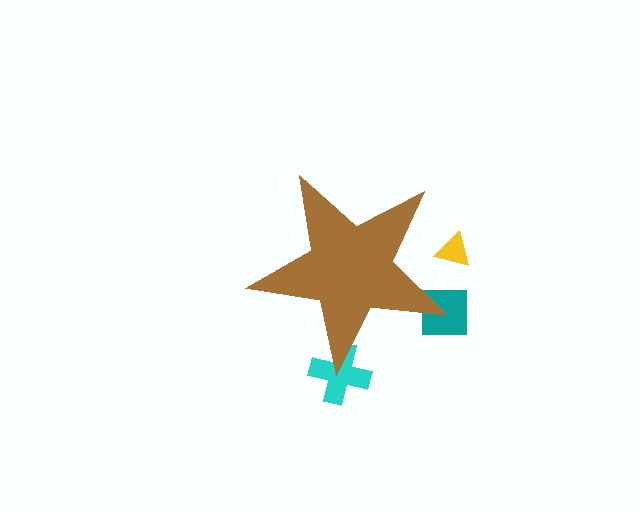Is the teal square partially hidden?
Yes, the teal square is partially hidden behind the brown star.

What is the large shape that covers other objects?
A brown star.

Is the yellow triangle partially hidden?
Yes, the yellow triangle is partially hidden behind the brown star.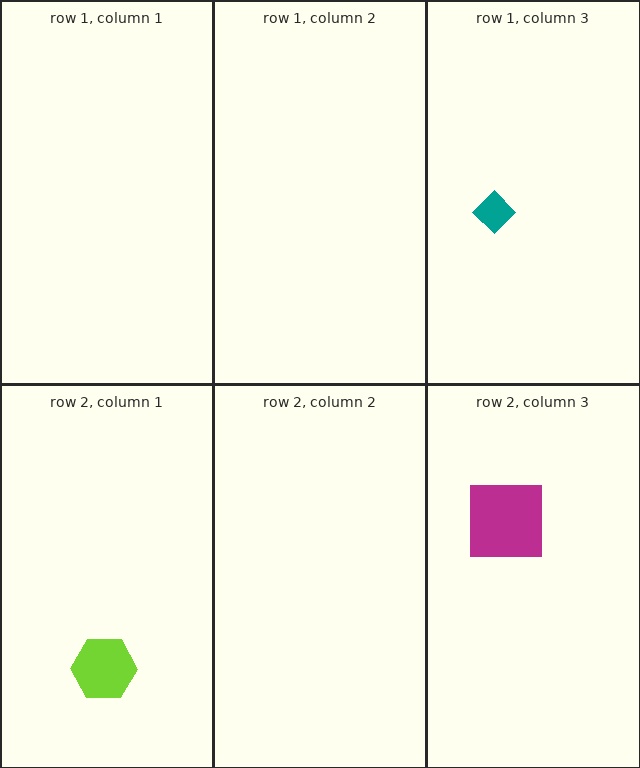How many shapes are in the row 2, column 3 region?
1.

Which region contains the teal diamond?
The row 1, column 3 region.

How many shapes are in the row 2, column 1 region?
1.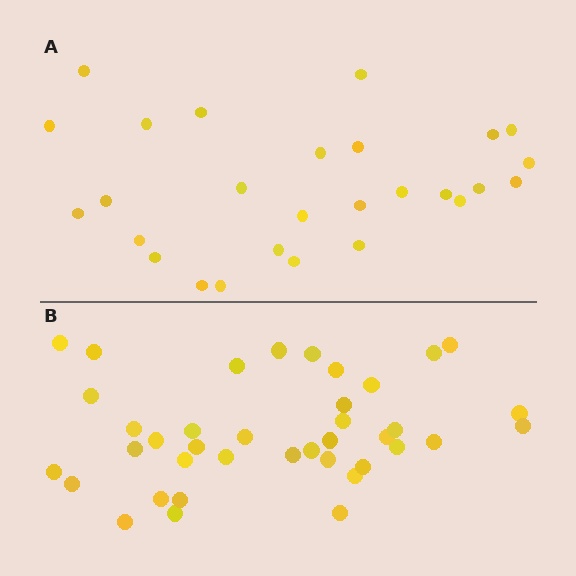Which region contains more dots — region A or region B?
Region B (the bottom region) has more dots.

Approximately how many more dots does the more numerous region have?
Region B has roughly 12 or so more dots than region A.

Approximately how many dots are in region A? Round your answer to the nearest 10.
About 30 dots. (The exact count is 27, which rounds to 30.)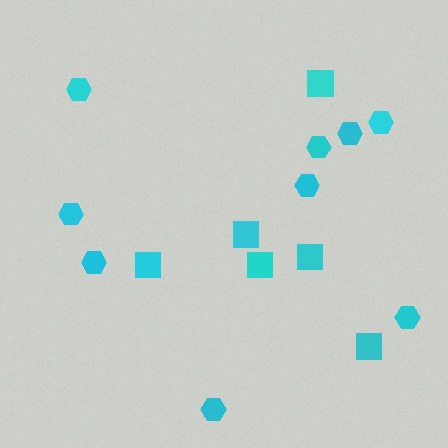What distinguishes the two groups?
There are 2 groups: one group of hexagons (9) and one group of squares (6).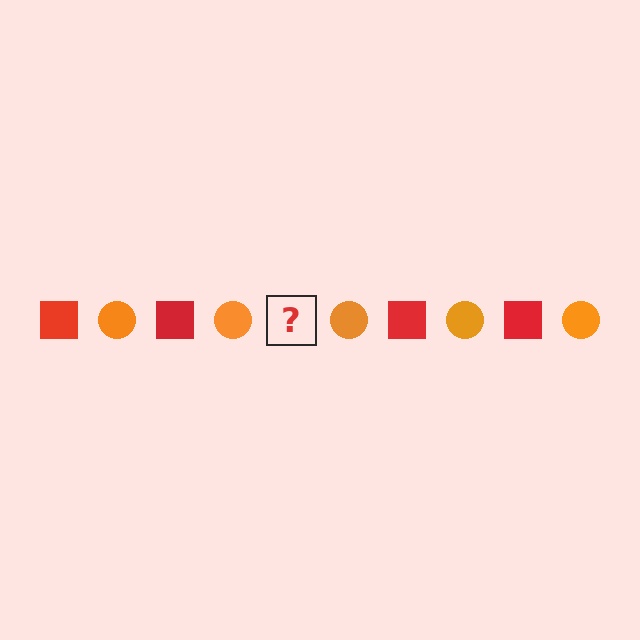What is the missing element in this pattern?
The missing element is a red square.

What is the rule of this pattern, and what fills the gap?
The rule is that the pattern alternates between red square and orange circle. The gap should be filled with a red square.